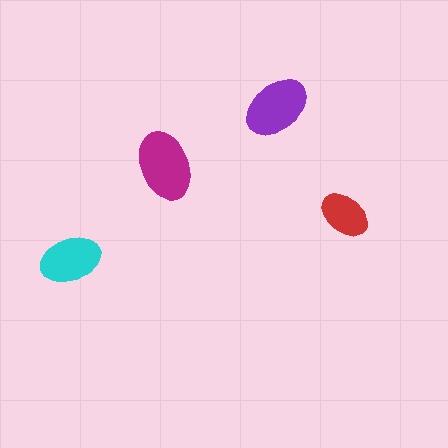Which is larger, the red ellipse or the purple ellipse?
The purple one.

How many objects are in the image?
There are 4 objects in the image.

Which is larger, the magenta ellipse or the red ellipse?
The magenta one.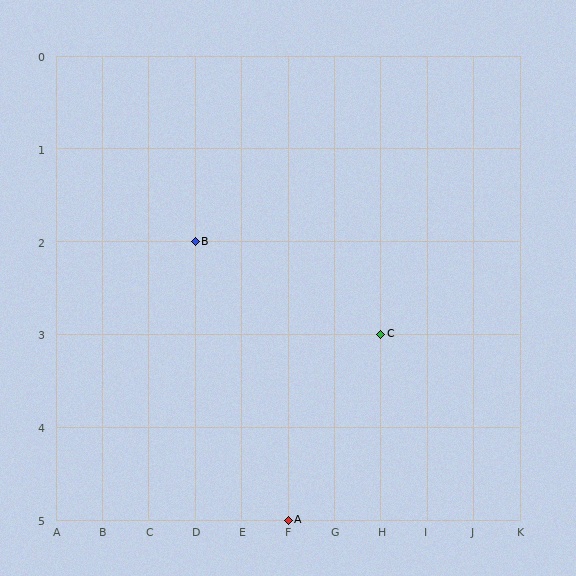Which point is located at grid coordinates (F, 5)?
Point A is at (F, 5).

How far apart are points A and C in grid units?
Points A and C are 2 columns and 2 rows apart (about 2.8 grid units diagonally).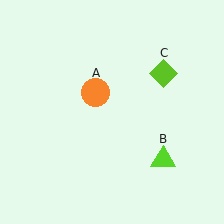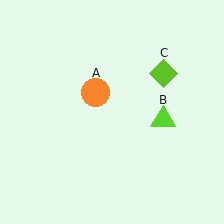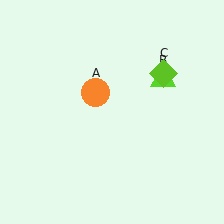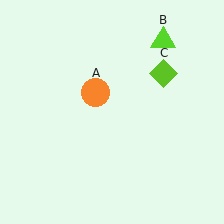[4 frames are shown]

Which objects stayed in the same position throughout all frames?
Orange circle (object A) and lime diamond (object C) remained stationary.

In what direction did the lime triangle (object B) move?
The lime triangle (object B) moved up.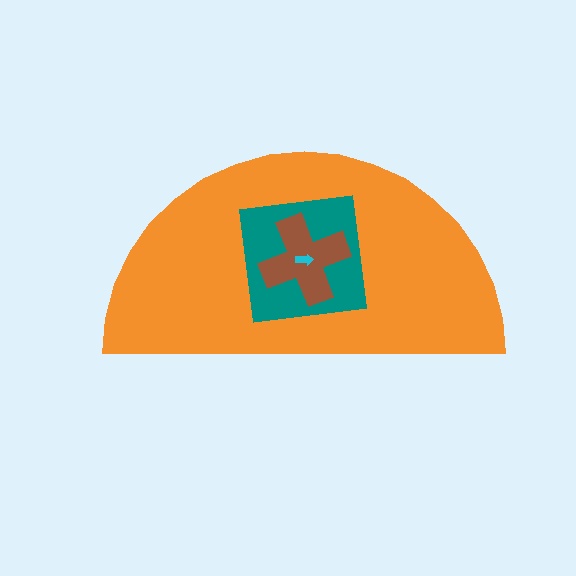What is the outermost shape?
The orange semicircle.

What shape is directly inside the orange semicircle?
The teal square.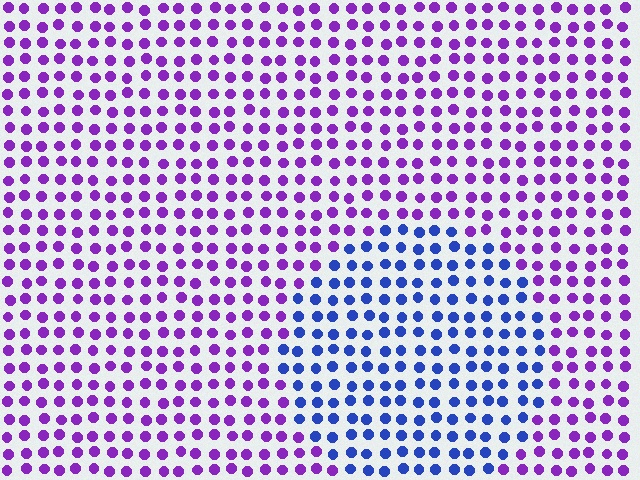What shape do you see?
I see a circle.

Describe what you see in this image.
The image is filled with small purple elements in a uniform arrangement. A circle-shaped region is visible where the elements are tinted to a slightly different hue, forming a subtle color boundary.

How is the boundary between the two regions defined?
The boundary is defined purely by a slight shift in hue (about 52 degrees). Spacing, size, and orientation are identical on both sides.